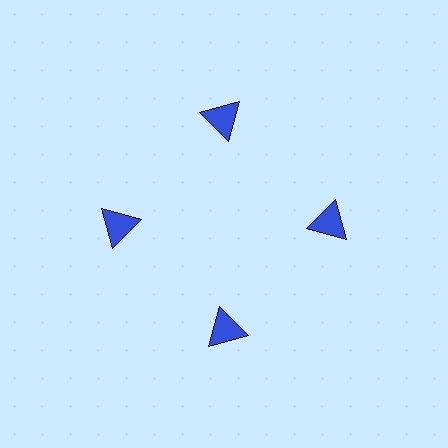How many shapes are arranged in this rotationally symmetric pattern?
There are 4 shapes, arranged in 4 groups of 1.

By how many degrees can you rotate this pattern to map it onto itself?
The pattern maps onto itself every 90 degrees of rotation.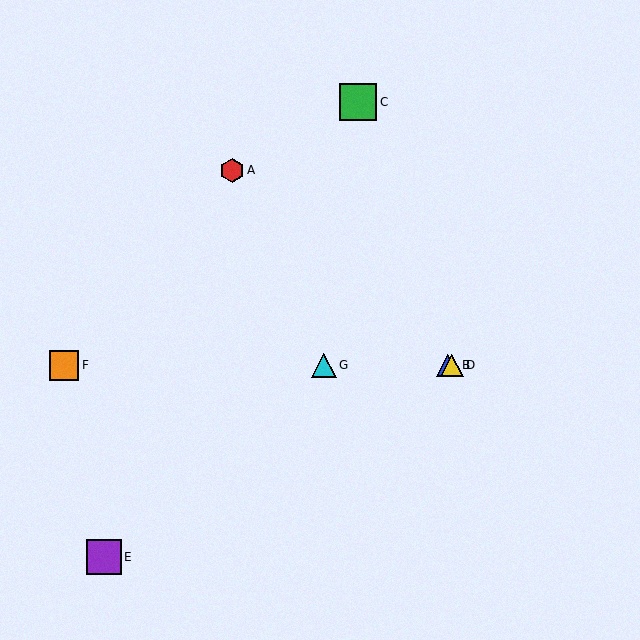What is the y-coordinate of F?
Object F is at y≈365.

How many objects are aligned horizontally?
4 objects (B, D, F, G) are aligned horizontally.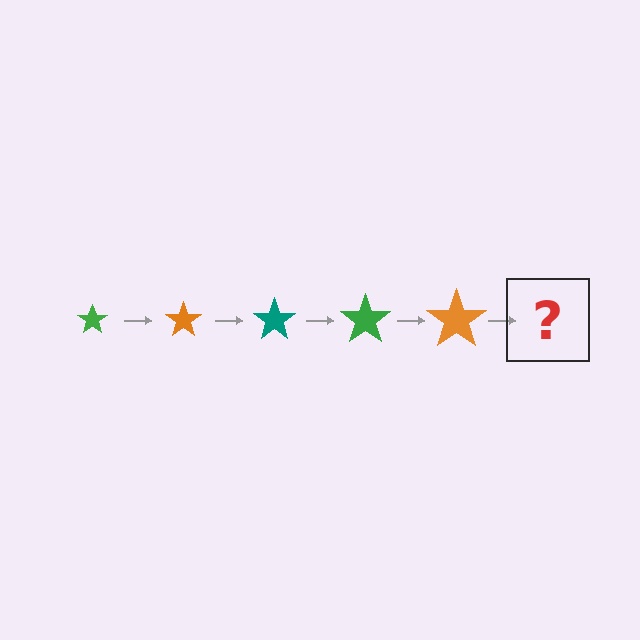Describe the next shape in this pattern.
It should be a teal star, larger than the previous one.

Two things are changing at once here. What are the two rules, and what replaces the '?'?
The two rules are that the star grows larger each step and the color cycles through green, orange, and teal. The '?' should be a teal star, larger than the previous one.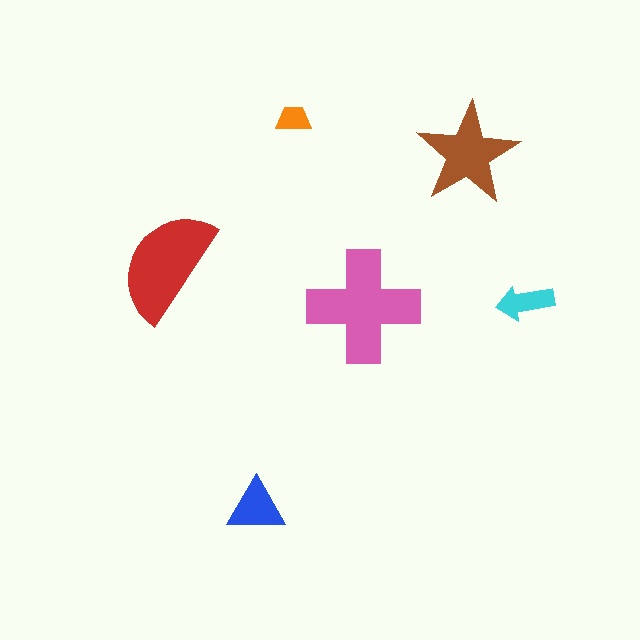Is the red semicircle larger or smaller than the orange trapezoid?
Larger.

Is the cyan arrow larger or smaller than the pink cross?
Smaller.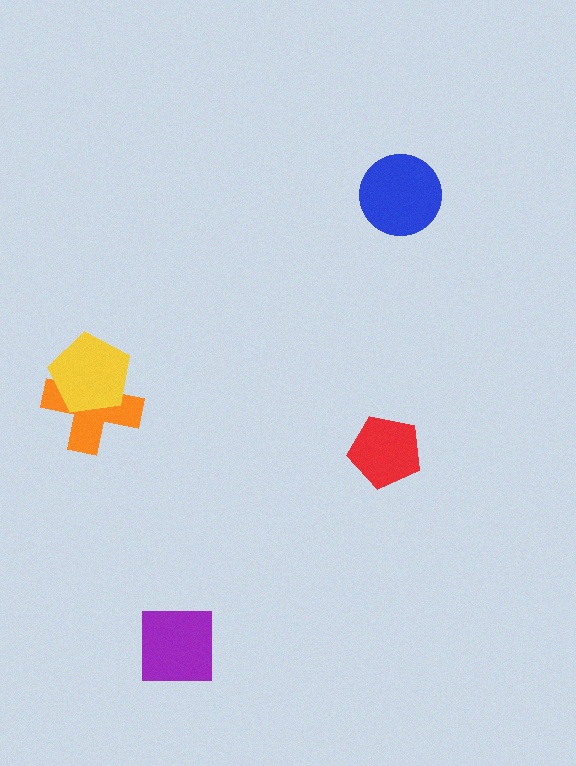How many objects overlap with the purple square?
0 objects overlap with the purple square.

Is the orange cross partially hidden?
Yes, it is partially covered by another shape.